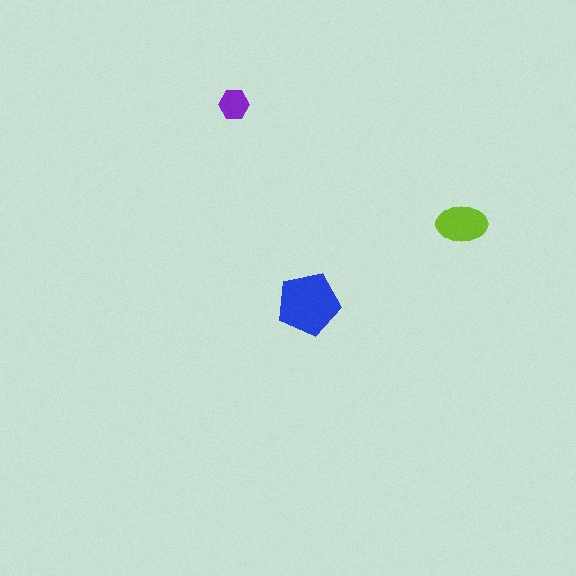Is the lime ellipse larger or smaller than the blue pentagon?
Smaller.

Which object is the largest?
The blue pentagon.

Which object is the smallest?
The purple hexagon.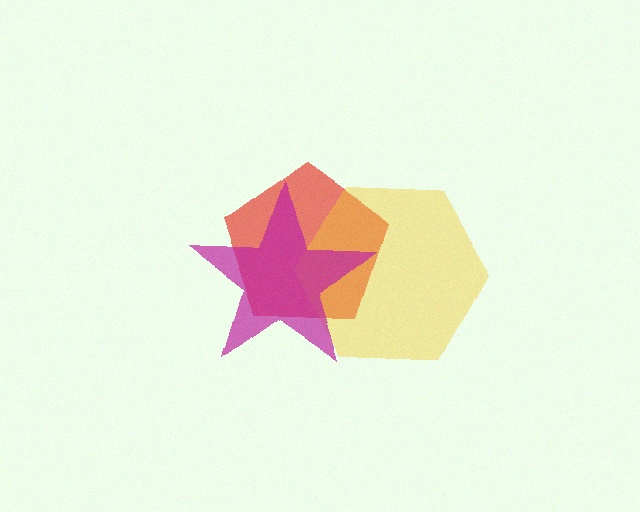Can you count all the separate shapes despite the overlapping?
Yes, there are 3 separate shapes.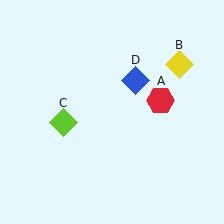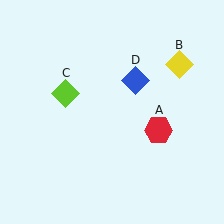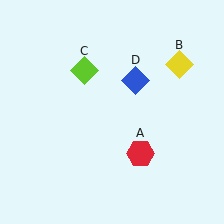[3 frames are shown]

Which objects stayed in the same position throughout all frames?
Yellow diamond (object B) and blue diamond (object D) remained stationary.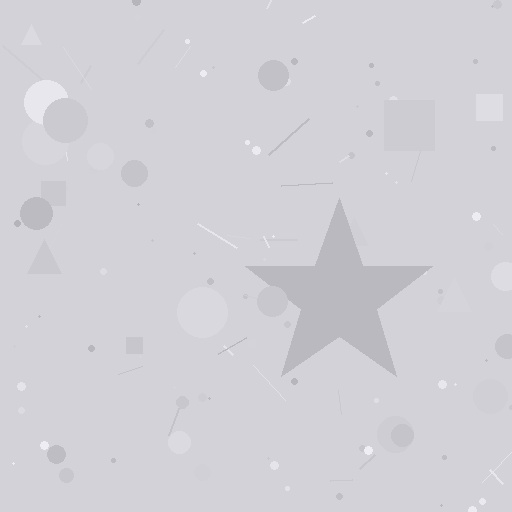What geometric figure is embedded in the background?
A star is embedded in the background.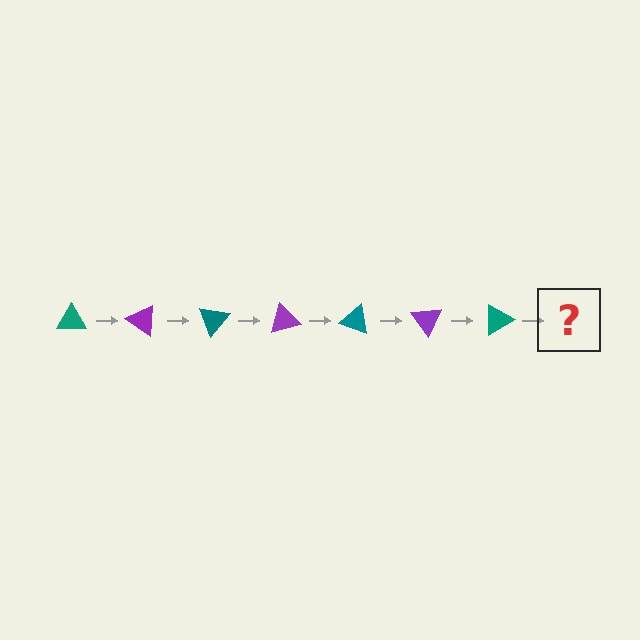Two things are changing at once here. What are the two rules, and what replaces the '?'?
The two rules are that it rotates 35 degrees each step and the color cycles through teal and purple. The '?' should be a purple triangle, rotated 245 degrees from the start.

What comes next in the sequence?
The next element should be a purple triangle, rotated 245 degrees from the start.